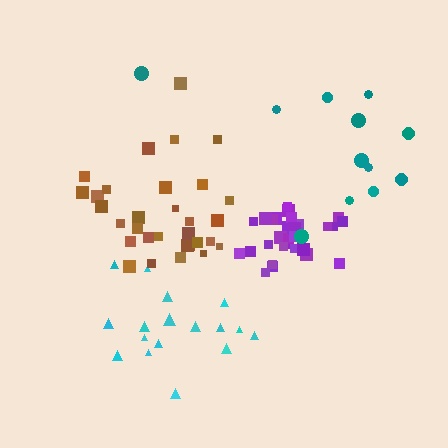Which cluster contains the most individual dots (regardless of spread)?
Purple (33).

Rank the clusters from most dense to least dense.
purple, brown, cyan, teal.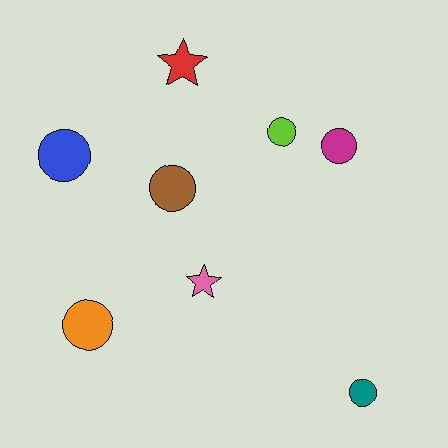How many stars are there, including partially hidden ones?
There are 2 stars.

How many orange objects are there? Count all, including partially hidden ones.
There is 1 orange object.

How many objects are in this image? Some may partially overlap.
There are 8 objects.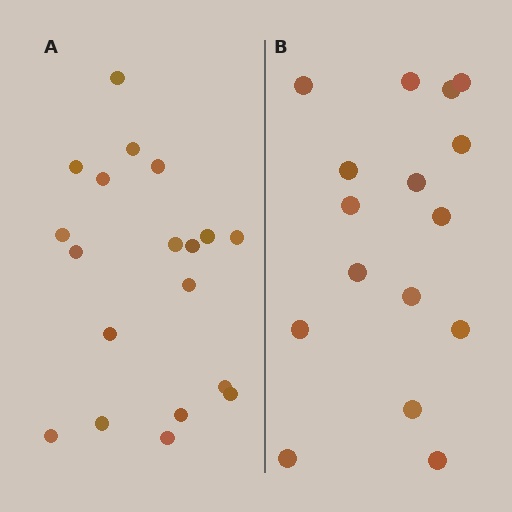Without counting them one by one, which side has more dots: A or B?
Region A (the left region) has more dots.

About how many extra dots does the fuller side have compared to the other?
Region A has just a few more — roughly 2 or 3 more dots than region B.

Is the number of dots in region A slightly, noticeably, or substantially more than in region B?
Region A has only slightly more — the two regions are fairly close. The ratio is roughly 1.2 to 1.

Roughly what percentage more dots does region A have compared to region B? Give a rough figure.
About 20% more.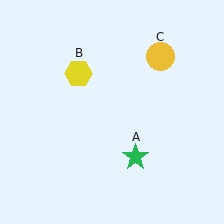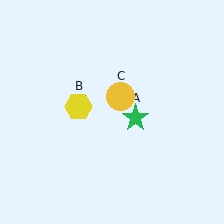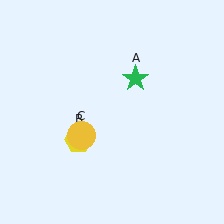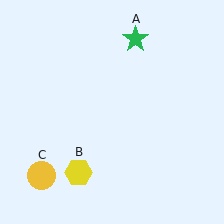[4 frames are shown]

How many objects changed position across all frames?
3 objects changed position: green star (object A), yellow hexagon (object B), yellow circle (object C).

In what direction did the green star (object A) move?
The green star (object A) moved up.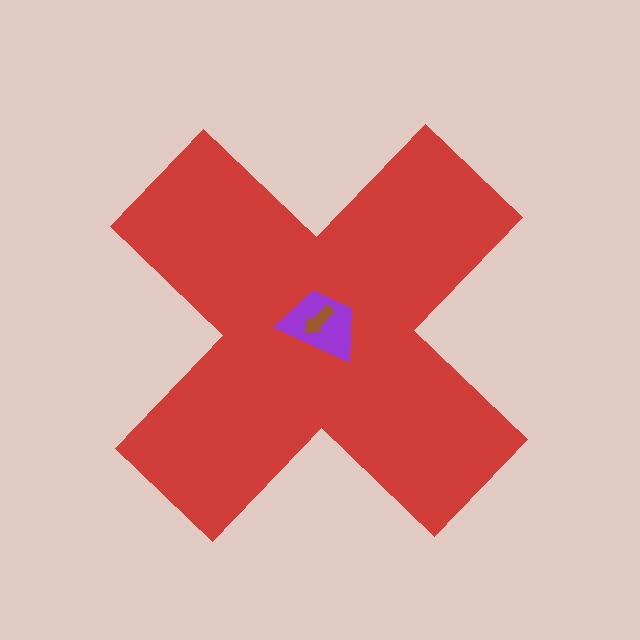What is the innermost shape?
The brown arrow.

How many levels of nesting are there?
3.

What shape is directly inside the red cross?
The purple trapezoid.